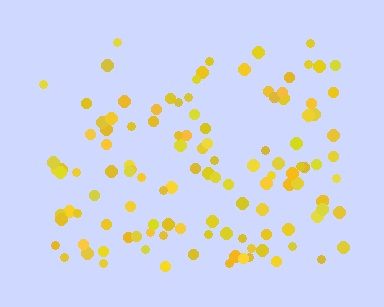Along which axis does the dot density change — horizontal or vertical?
Vertical.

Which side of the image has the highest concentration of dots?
The bottom.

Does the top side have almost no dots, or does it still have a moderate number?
Still a moderate number, just noticeably fewer than the bottom.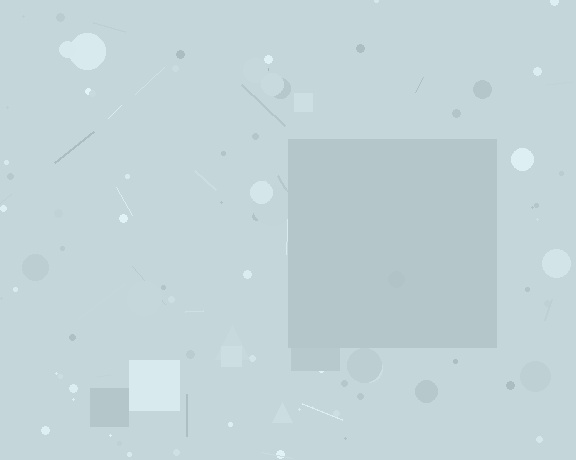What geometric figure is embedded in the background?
A square is embedded in the background.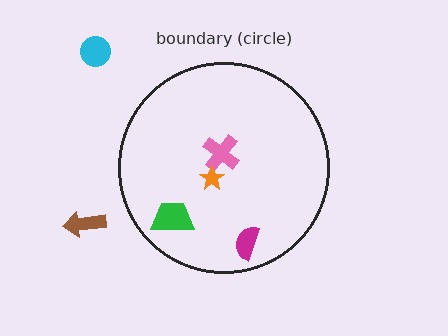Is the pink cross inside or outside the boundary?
Inside.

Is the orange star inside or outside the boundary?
Inside.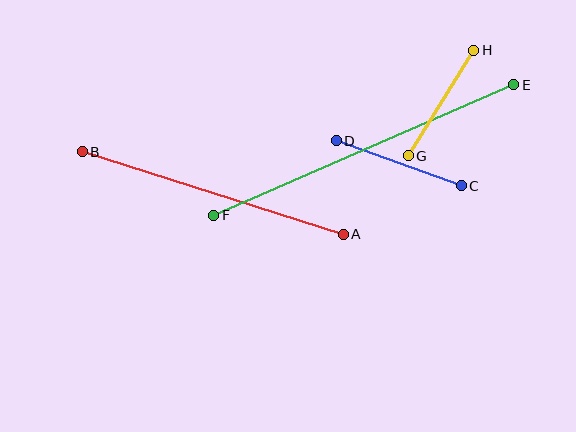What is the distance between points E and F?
The distance is approximately 327 pixels.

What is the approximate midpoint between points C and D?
The midpoint is at approximately (399, 163) pixels.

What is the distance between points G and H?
The distance is approximately 124 pixels.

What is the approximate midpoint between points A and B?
The midpoint is at approximately (213, 193) pixels.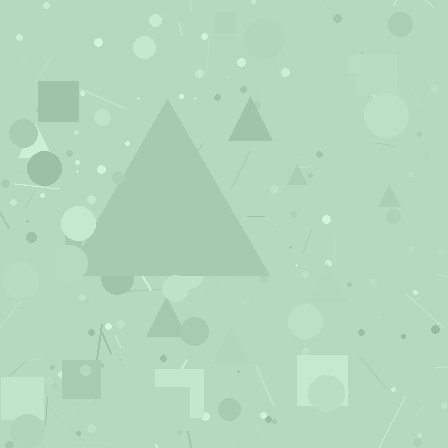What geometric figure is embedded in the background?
A triangle is embedded in the background.